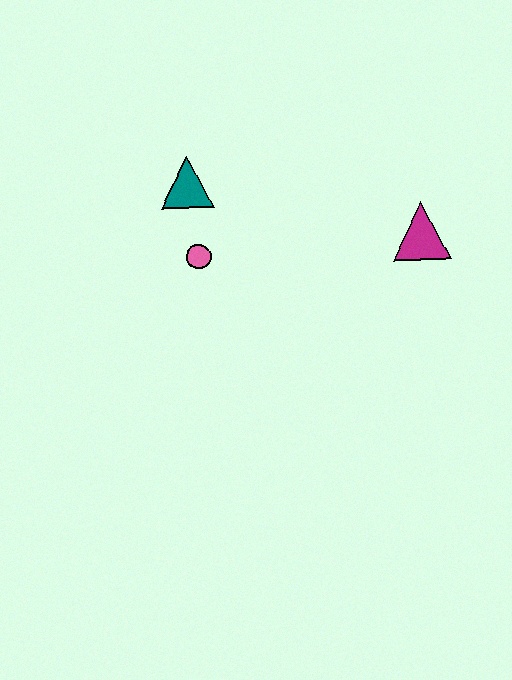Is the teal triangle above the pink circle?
Yes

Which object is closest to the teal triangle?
The pink circle is closest to the teal triangle.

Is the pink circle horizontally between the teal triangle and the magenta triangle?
Yes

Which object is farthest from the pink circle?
The magenta triangle is farthest from the pink circle.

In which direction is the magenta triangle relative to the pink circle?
The magenta triangle is to the right of the pink circle.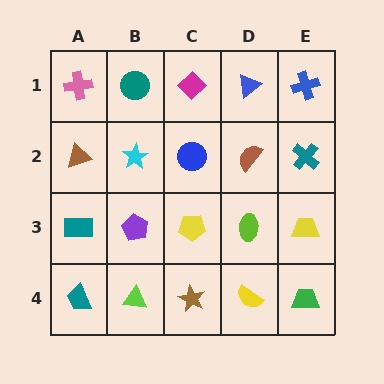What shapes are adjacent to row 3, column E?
A teal cross (row 2, column E), a green trapezoid (row 4, column E), a lime ellipse (row 3, column D).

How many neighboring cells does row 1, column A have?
2.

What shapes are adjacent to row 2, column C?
A magenta diamond (row 1, column C), a yellow pentagon (row 3, column C), a cyan star (row 2, column B), a brown semicircle (row 2, column D).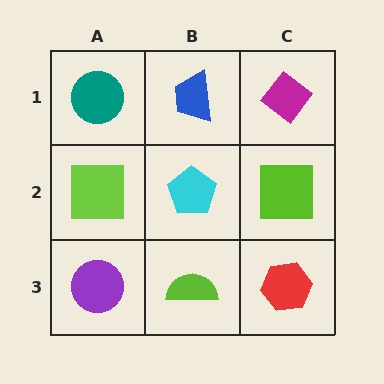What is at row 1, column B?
A blue trapezoid.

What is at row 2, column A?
A lime square.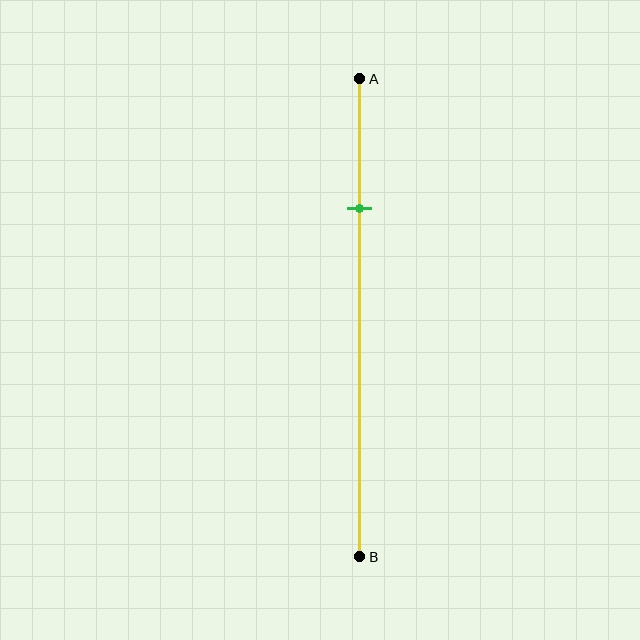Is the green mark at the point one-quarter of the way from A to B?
Yes, the mark is approximately at the one-quarter point.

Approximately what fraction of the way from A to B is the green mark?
The green mark is approximately 25% of the way from A to B.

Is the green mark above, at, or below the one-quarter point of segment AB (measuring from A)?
The green mark is approximately at the one-quarter point of segment AB.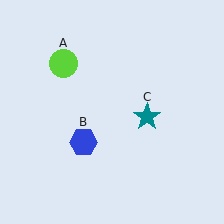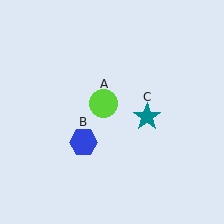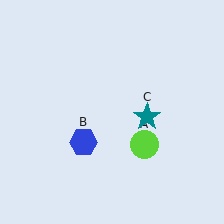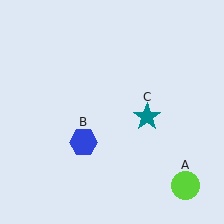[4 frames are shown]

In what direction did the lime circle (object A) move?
The lime circle (object A) moved down and to the right.